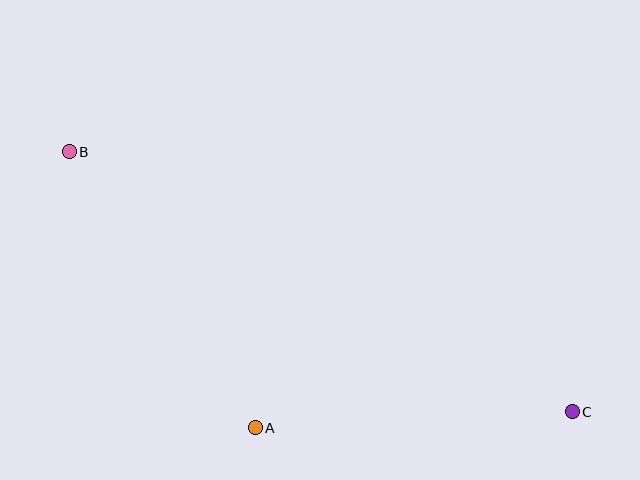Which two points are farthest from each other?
Points B and C are farthest from each other.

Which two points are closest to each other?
Points A and C are closest to each other.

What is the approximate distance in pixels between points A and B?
The distance between A and B is approximately 333 pixels.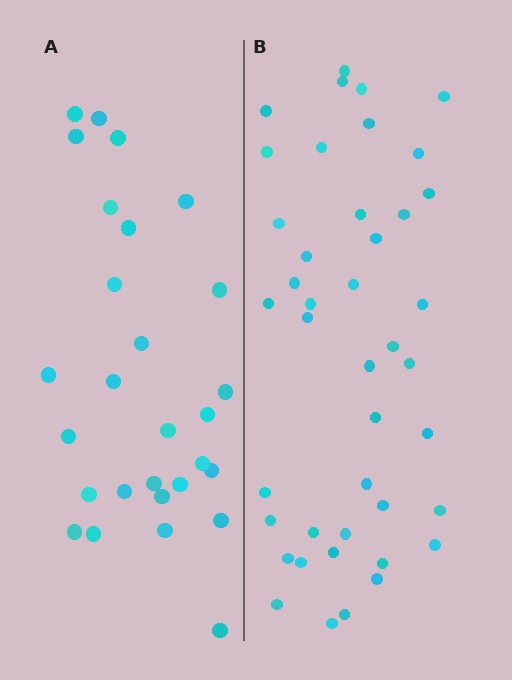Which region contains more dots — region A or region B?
Region B (the right region) has more dots.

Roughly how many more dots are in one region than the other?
Region B has approximately 15 more dots than region A.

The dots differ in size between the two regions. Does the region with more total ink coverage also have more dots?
No. Region A has more total ink coverage because its dots are larger, but region B actually contains more individual dots. Total area can be misleading — the number of items is what matters here.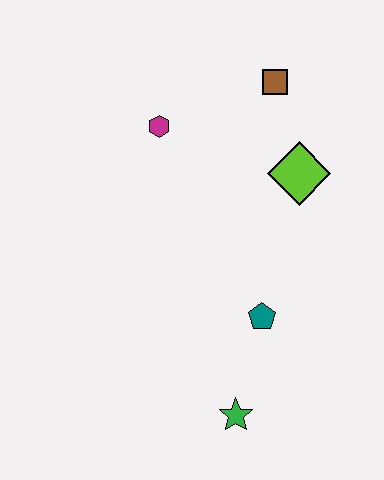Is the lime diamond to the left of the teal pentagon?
No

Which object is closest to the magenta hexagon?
The brown square is closest to the magenta hexagon.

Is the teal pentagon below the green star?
No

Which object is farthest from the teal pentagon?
The brown square is farthest from the teal pentagon.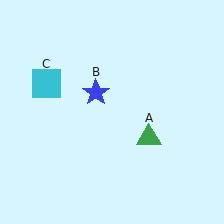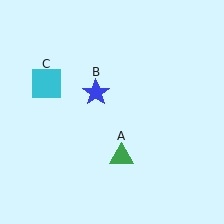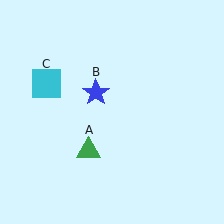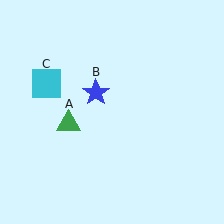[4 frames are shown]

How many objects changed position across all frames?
1 object changed position: green triangle (object A).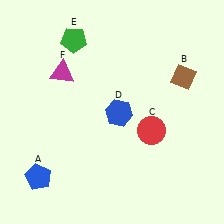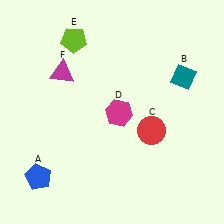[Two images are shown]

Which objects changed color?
B changed from brown to teal. D changed from blue to magenta. E changed from green to lime.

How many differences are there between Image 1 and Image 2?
There are 3 differences between the two images.